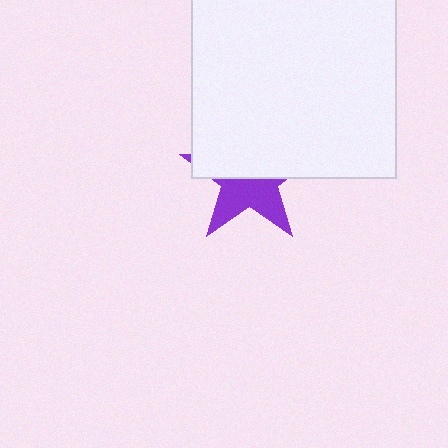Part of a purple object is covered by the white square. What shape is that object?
It is a star.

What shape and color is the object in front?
The object in front is a white square.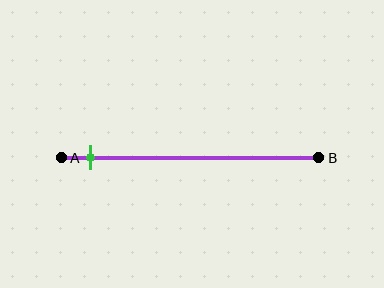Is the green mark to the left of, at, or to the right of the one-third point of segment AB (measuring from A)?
The green mark is to the left of the one-third point of segment AB.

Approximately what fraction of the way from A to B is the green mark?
The green mark is approximately 10% of the way from A to B.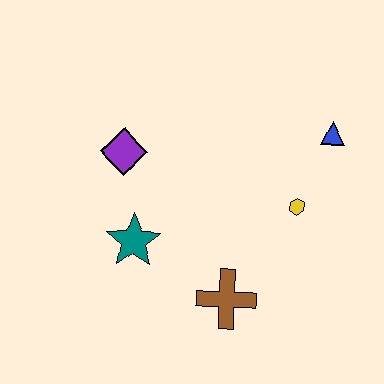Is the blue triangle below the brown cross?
No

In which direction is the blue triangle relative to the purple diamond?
The blue triangle is to the right of the purple diamond.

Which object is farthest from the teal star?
The blue triangle is farthest from the teal star.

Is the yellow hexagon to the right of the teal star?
Yes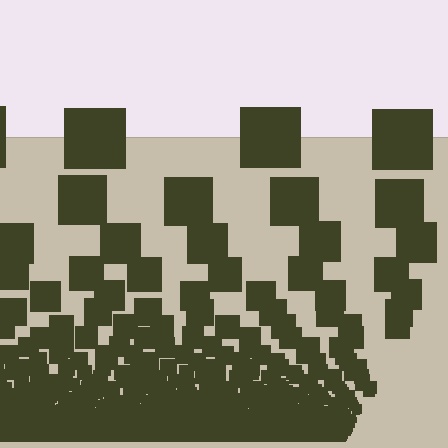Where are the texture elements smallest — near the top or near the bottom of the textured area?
Near the bottom.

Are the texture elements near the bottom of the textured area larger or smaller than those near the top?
Smaller. The gradient is inverted — elements near the bottom are smaller and denser.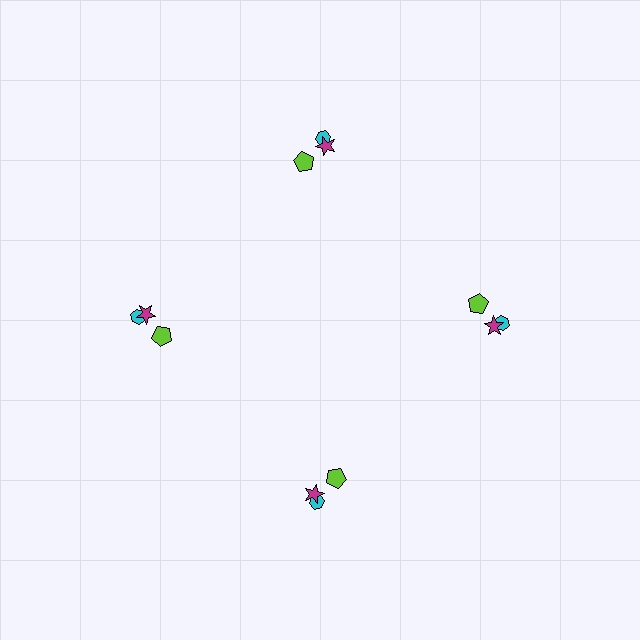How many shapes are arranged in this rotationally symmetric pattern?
There are 12 shapes, arranged in 4 groups of 3.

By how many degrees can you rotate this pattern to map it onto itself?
The pattern maps onto itself every 90 degrees of rotation.